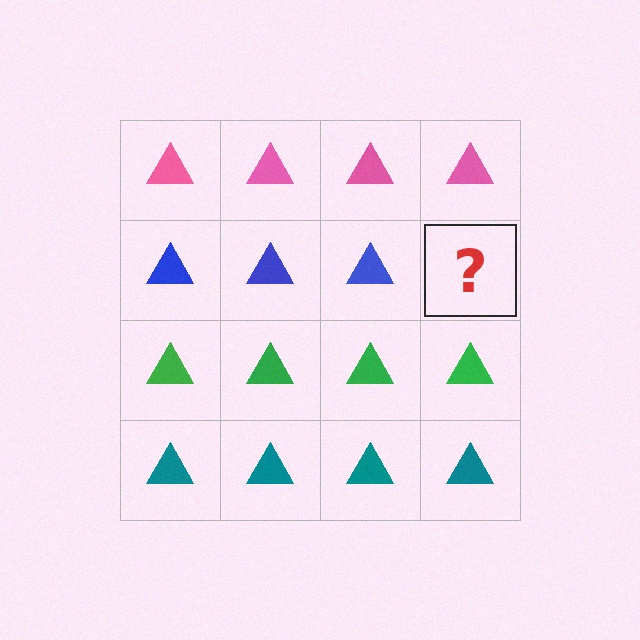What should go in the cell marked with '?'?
The missing cell should contain a blue triangle.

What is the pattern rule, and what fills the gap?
The rule is that each row has a consistent color. The gap should be filled with a blue triangle.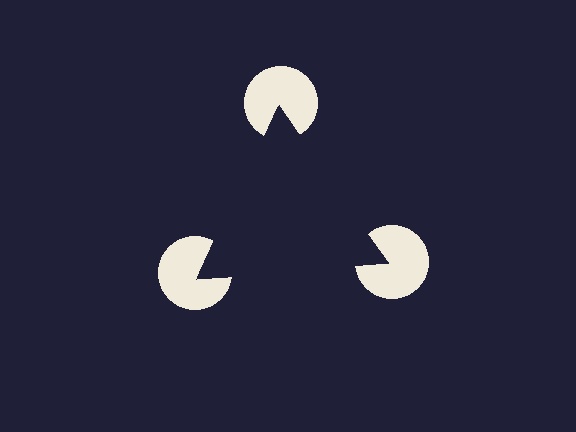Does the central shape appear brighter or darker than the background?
It typically appears slightly darker than the background, even though no actual brightness change is drawn.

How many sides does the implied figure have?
3 sides.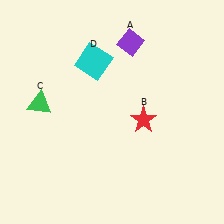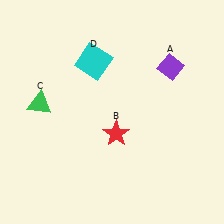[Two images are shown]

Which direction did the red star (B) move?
The red star (B) moved left.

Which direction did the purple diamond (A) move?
The purple diamond (A) moved right.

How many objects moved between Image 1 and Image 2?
2 objects moved between the two images.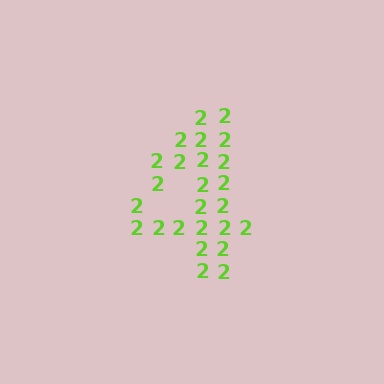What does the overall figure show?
The overall figure shows the digit 4.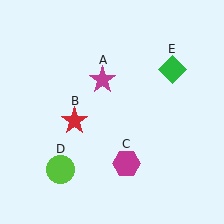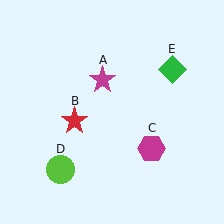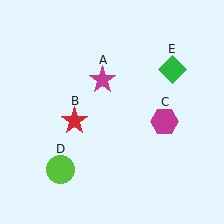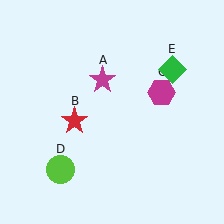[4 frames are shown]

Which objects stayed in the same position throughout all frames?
Magenta star (object A) and red star (object B) and lime circle (object D) and green diamond (object E) remained stationary.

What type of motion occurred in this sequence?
The magenta hexagon (object C) rotated counterclockwise around the center of the scene.